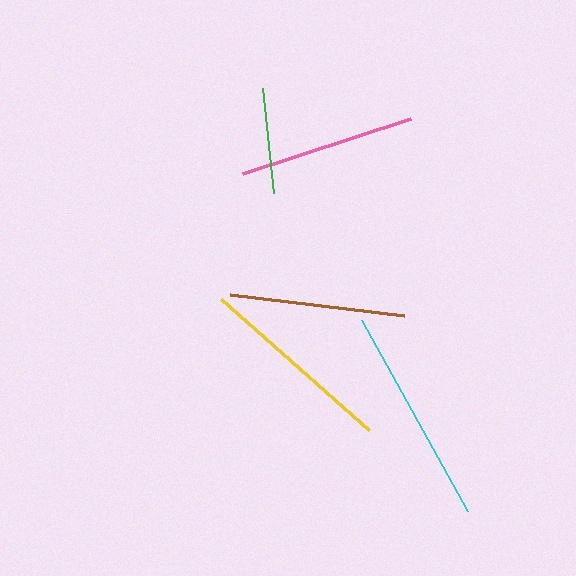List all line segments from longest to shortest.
From longest to shortest: cyan, yellow, pink, brown, green.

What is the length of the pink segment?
The pink segment is approximately 176 pixels long.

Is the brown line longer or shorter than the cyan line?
The cyan line is longer than the brown line.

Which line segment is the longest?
The cyan line is the longest at approximately 218 pixels.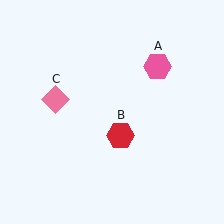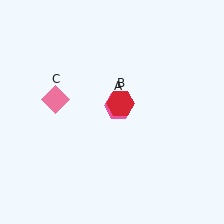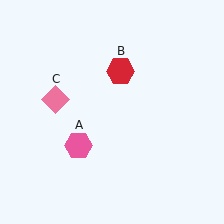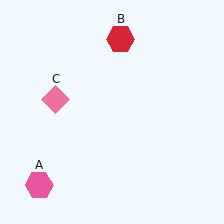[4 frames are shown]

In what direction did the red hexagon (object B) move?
The red hexagon (object B) moved up.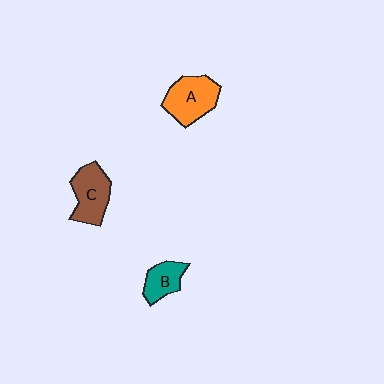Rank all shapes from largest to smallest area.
From largest to smallest: A (orange), C (brown), B (teal).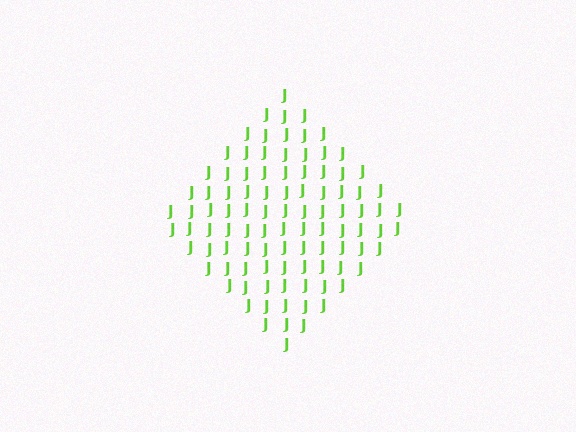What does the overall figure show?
The overall figure shows a diamond.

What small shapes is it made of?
It is made of small letter J's.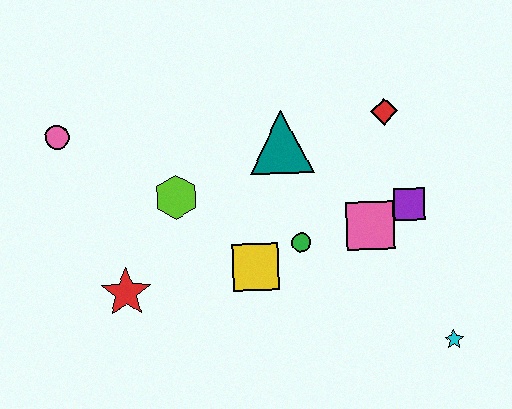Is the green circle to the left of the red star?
No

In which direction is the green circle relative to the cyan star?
The green circle is to the left of the cyan star.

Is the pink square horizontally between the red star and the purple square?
Yes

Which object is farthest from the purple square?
The pink circle is farthest from the purple square.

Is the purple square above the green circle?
Yes